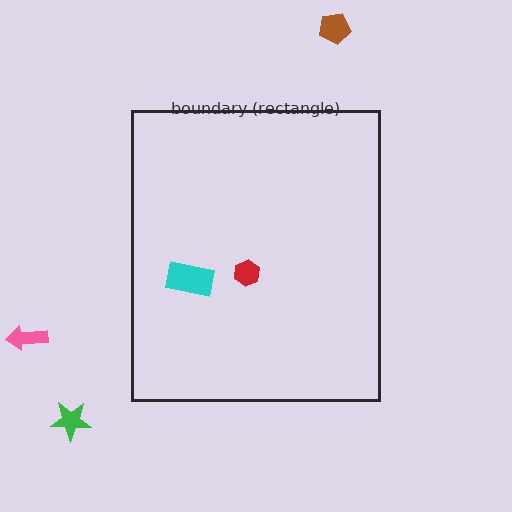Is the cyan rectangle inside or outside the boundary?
Inside.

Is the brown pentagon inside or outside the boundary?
Outside.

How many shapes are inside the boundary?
2 inside, 3 outside.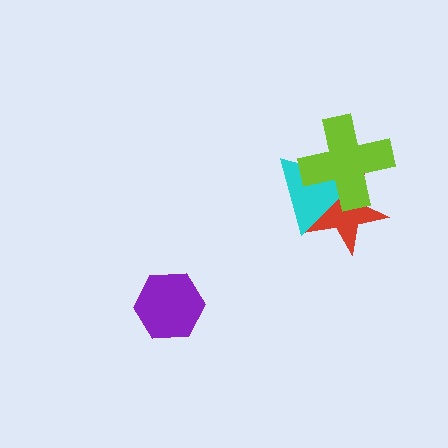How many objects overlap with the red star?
2 objects overlap with the red star.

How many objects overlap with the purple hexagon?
0 objects overlap with the purple hexagon.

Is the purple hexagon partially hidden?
No, no other shape covers it.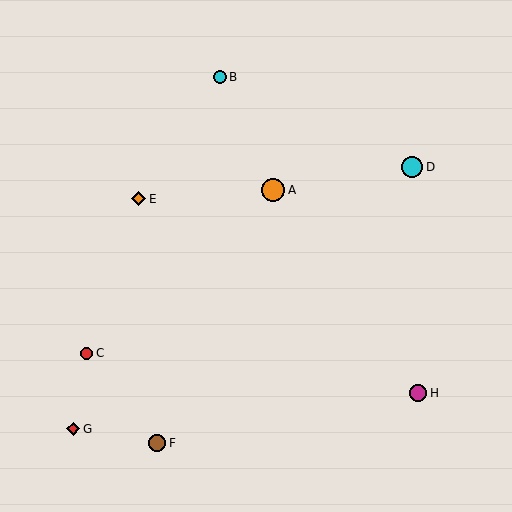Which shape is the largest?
The orange circle (labeled A) is the largest.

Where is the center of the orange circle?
The center of the orange circle is at (273, 190).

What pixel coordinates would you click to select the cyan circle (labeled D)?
Click at (412, 167) to select the cyan circle D.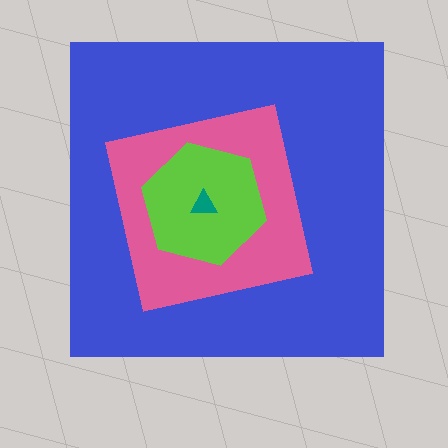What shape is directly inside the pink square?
The lime hexagon.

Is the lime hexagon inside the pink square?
Yes.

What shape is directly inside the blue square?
The pink square.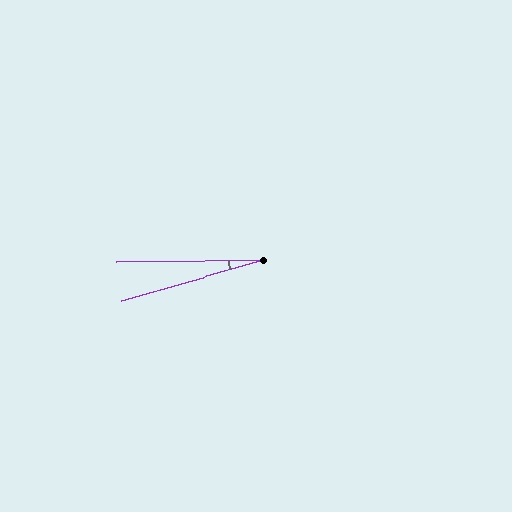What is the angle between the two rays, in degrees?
Approximately 15 degrees.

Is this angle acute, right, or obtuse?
It is acute.